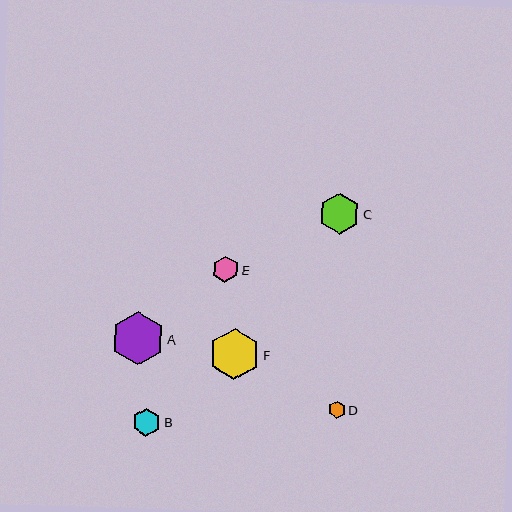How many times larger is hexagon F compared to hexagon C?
Hexagon F is approximately 1.3 times the size of hexagon C.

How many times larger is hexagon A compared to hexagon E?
Hexagon A is approximately 2.0 times the size of hexagon E.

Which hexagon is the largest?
Hexagon A is the largest with a size of approximately 53 pixels.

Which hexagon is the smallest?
Hexagon D is the smallest with a size of approximately 17 pixels.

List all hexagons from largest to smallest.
From largest to smallest: A, F, C, B, E, D.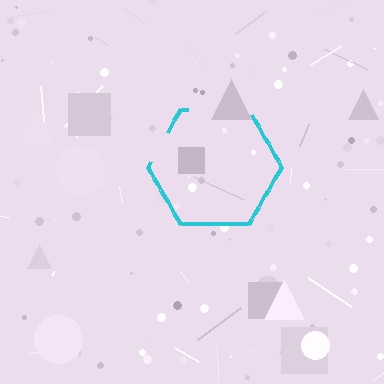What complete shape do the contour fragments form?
The contour fragments form a hexagon.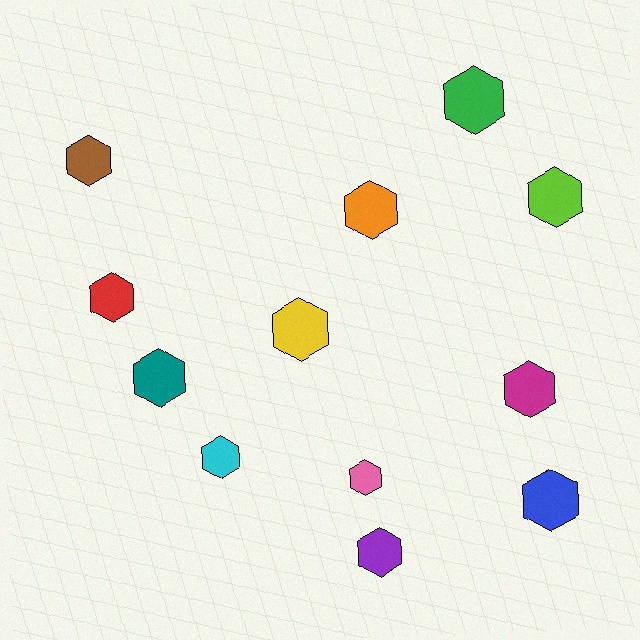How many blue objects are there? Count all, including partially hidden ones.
There is 1 blue object.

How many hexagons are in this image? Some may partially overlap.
There are 12 hexagons.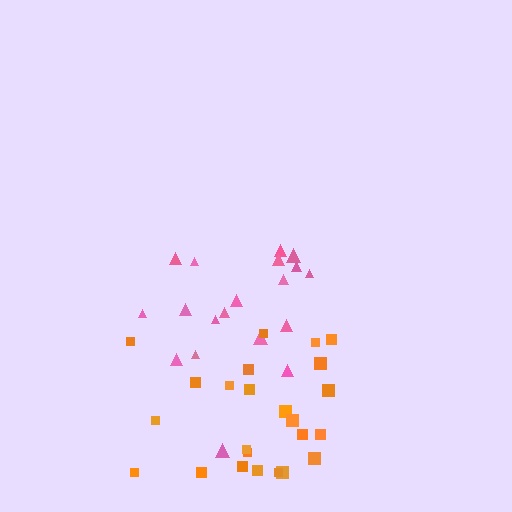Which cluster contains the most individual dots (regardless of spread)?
Orange (24).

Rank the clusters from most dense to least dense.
pink, orange.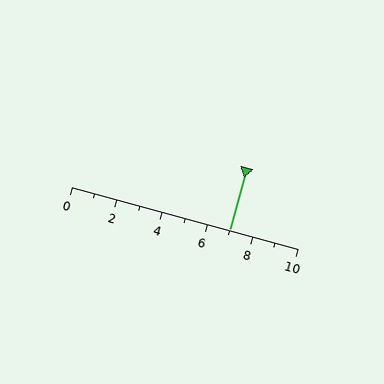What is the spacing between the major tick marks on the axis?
The major ticks are spaced 2 apart.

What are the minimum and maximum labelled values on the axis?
The axis runs from 0 to 10.